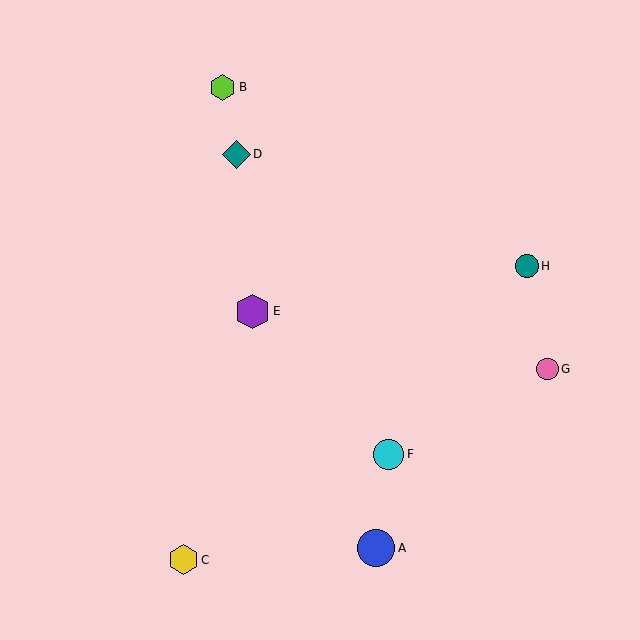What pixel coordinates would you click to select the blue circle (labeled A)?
Click at (376, 548) to select the blue circle A.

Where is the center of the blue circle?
The center of the blue circle is at (376, 548).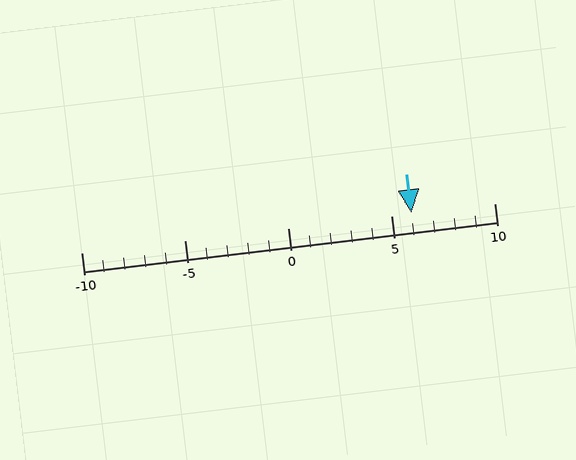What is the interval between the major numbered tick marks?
The major tick marks are spaced 5 units apart.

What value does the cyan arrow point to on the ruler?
The cyan arrow points to approximately 6.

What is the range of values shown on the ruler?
The ruler shows values from -10 to 10.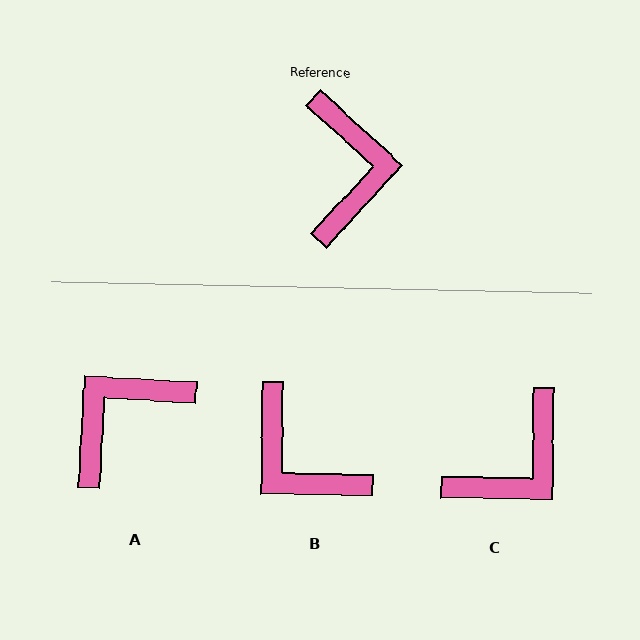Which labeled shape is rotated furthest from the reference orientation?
B, about 138 degrees away.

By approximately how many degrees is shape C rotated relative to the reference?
Approximately 48 degrees clockwise.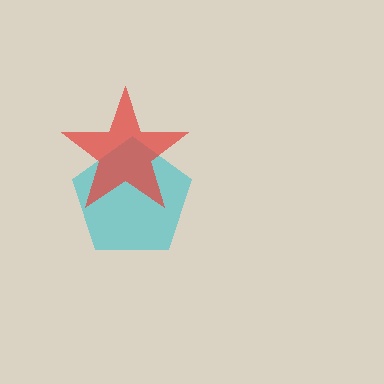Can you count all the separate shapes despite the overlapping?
Yes, there are 2 separate shapes.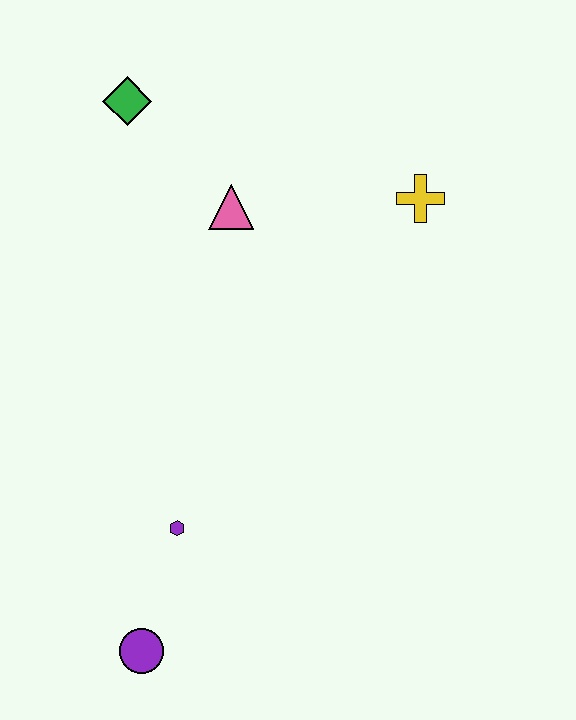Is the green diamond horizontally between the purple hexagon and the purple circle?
No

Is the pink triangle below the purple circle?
No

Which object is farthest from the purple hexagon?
The green diamond is farthest from the purple hexagon.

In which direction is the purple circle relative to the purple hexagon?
The purple circle is below the purple hexagon.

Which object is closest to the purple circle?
The purple hexagon is closest to the purple circle.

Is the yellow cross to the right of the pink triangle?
Yes